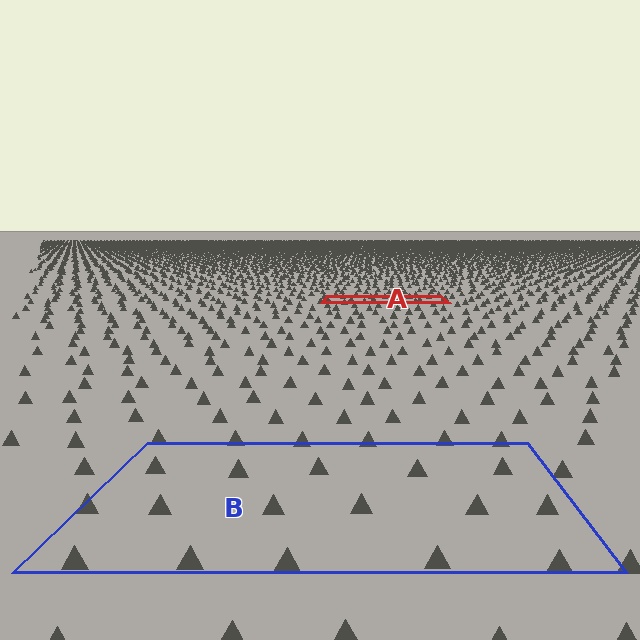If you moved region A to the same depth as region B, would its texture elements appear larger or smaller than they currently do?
They would appear larger. At a closer depth, the same texture elements are projected at a bigger on-screen size.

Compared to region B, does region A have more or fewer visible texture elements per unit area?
Region A has more texture elements per unit area — they are packed more densely because it is farther away.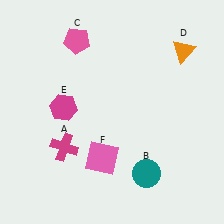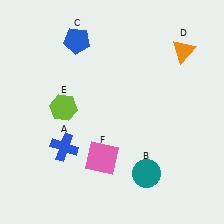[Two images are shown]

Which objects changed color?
A changed from magenta to blue. C changed from pink to blue. E changed from magenta to lime.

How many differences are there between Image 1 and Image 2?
There are 3 differences between the two images.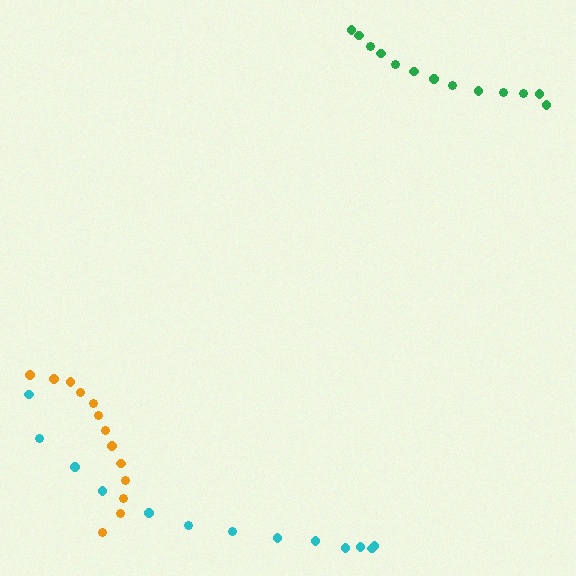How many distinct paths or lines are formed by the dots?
There are 3 distinct paths.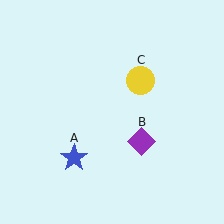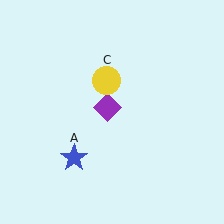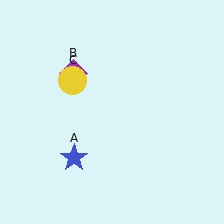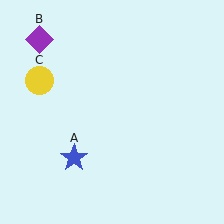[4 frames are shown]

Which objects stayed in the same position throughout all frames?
Blue star (object A) remained stationary.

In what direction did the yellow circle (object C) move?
The yellow circle (object C) moved left.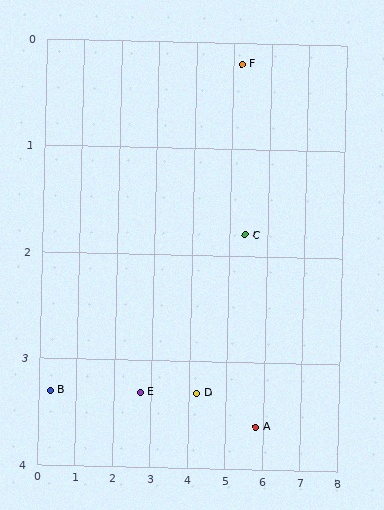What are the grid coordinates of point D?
Point D is at approximately (4.2, 3.3).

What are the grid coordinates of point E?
Point E is at approximately (2.7, 3.3).